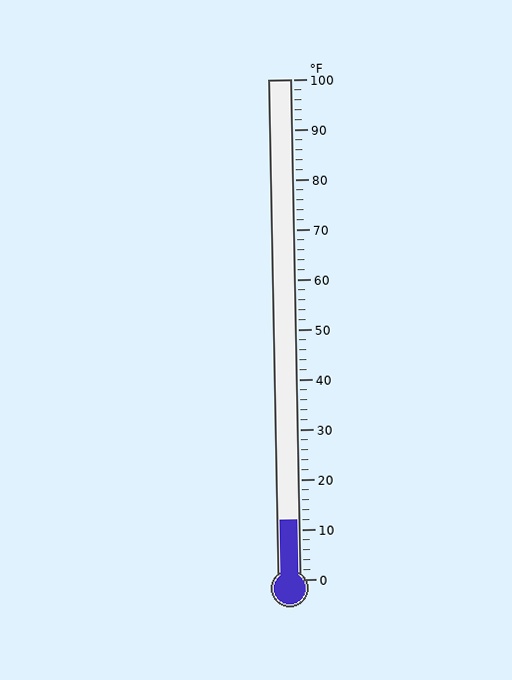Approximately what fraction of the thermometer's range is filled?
The thermometer is filled to approximately 10% of its range.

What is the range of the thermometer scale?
The thermometer scale ranges from 0°F to 100°F.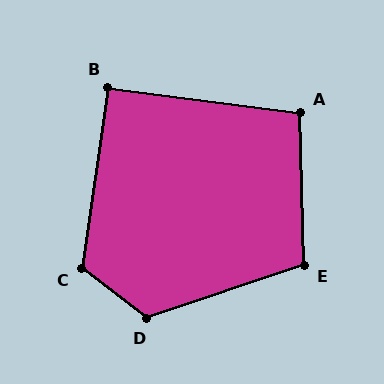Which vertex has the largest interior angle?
D, at approximately 124 degrees.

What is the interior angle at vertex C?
Approximately 119 degrees (obtuse).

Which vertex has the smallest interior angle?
B, at approximately 91 degrees.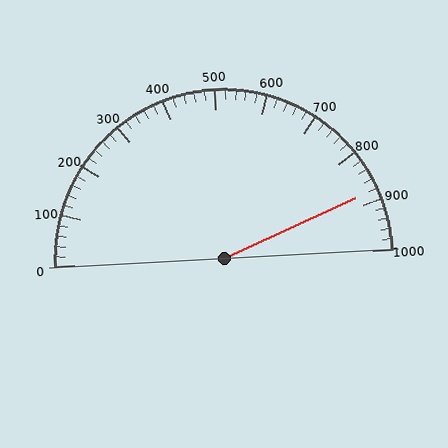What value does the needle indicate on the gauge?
The needle indicates approximately 880.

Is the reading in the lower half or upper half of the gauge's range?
The reading is in the upper half of the range (0 to 1000).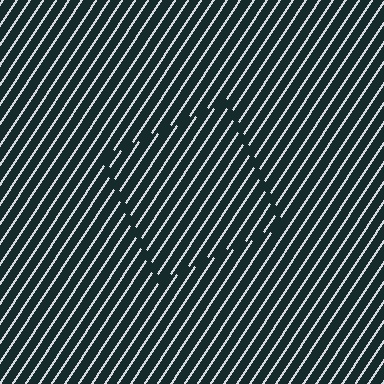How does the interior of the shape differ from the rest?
The interior of the shape contains the same grating, shifted by half a period — the contour is defined by the phase discontinuity where line-ends from the inner and outer gratings abut.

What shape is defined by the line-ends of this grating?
An illusory square. The interior of the shape contains the same grating, shifted by half a period — the contour is defined by the phase discontinuity where line-ends from the inner and outer gratings abut.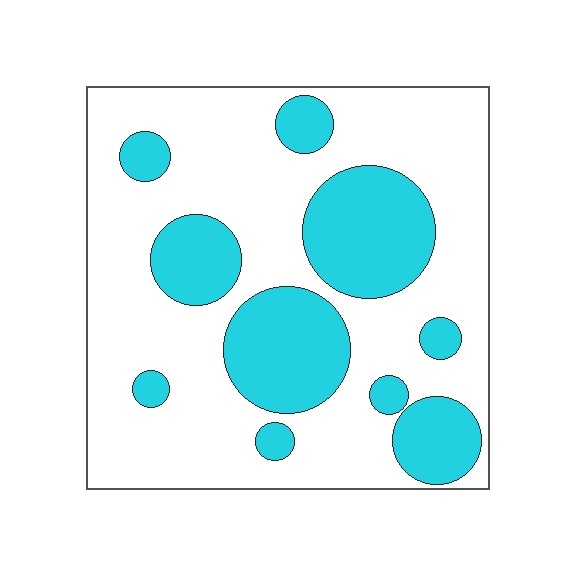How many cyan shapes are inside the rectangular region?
10.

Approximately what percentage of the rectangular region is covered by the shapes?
Approximately 30%.